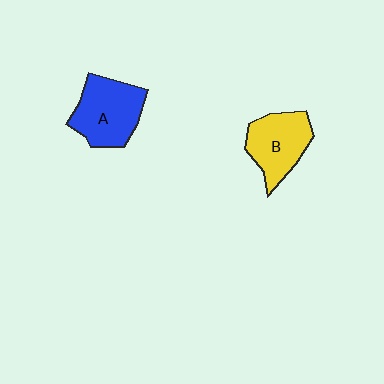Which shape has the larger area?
Shape A (blue).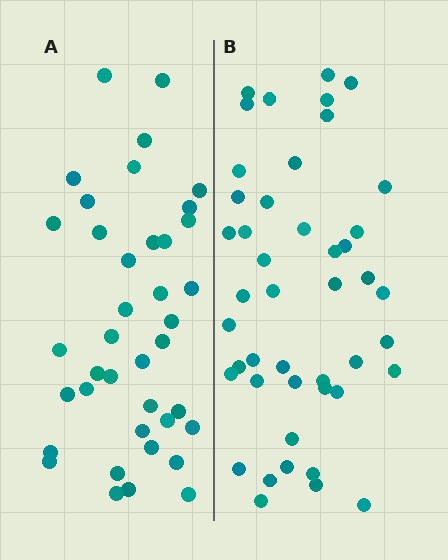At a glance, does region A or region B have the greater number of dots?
Region B (the right region) has more dots.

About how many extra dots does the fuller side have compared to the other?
Region B has about 6 more dots than region A.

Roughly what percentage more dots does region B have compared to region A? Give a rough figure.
About 15% more.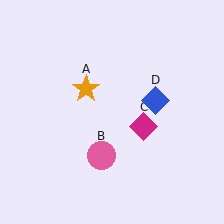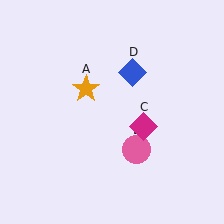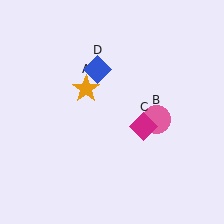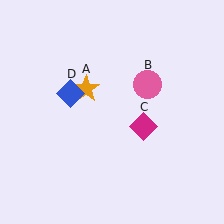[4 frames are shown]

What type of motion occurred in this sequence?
The pink circle (object B), blue diamond (object D) rotated counterclockwise around the center of the scene.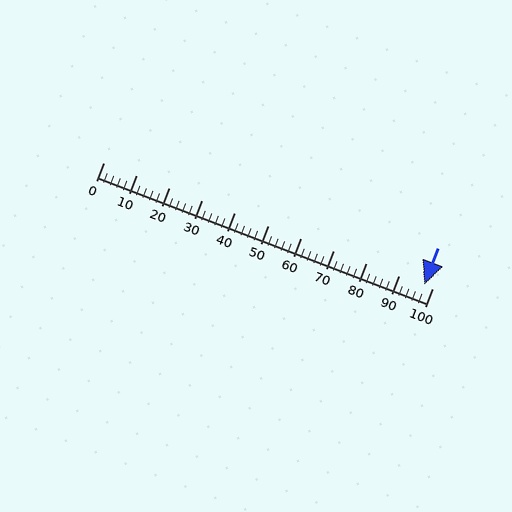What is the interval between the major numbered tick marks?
The major tick marks are spaced 10 units apart.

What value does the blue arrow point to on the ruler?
The blue arrow points to approximately 98.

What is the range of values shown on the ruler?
The ruler shows values from 0 to 100.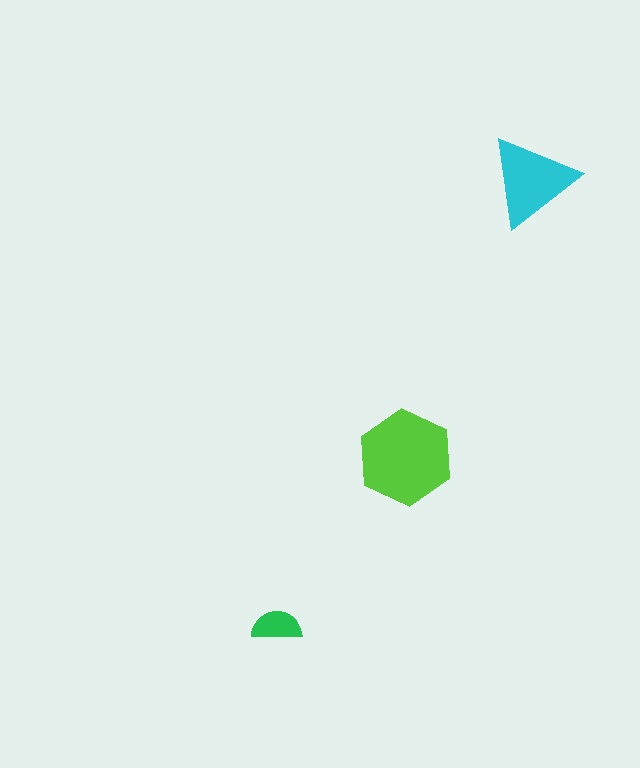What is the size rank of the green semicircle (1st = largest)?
3rd.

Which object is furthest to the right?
The cyan triangle is rightmost.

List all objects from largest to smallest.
The lime hexagon, the cyan triangle, the green semicircle.